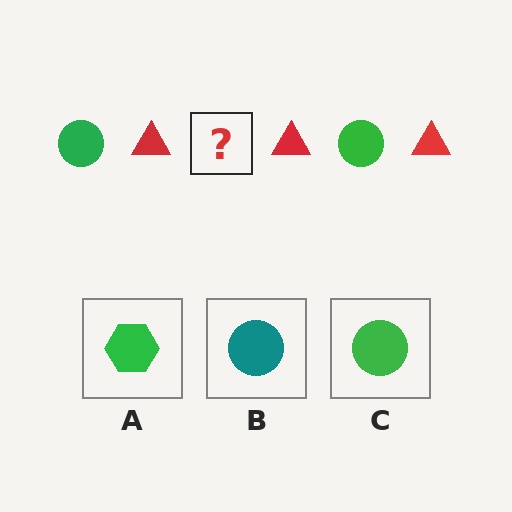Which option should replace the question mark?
Option C.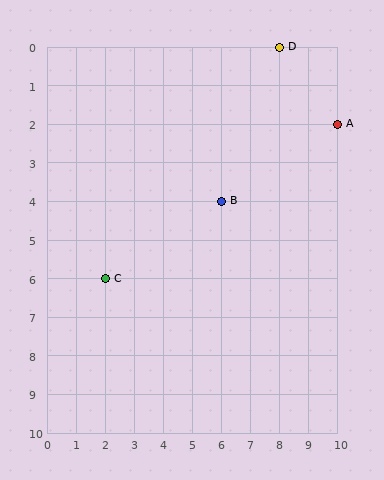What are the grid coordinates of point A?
Point A is at grid coordinates (10, 2).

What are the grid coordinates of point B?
Point B is at grid coordinates (6, 4).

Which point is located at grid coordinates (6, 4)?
Point B is at (6, 4).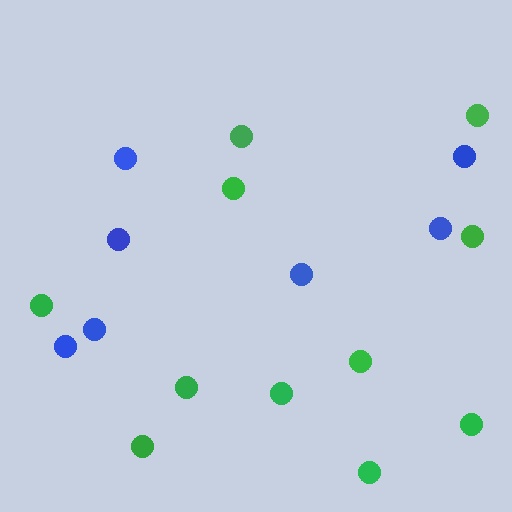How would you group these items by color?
There are 2 groups: one group of blue circles (7) and one group of green circles (11).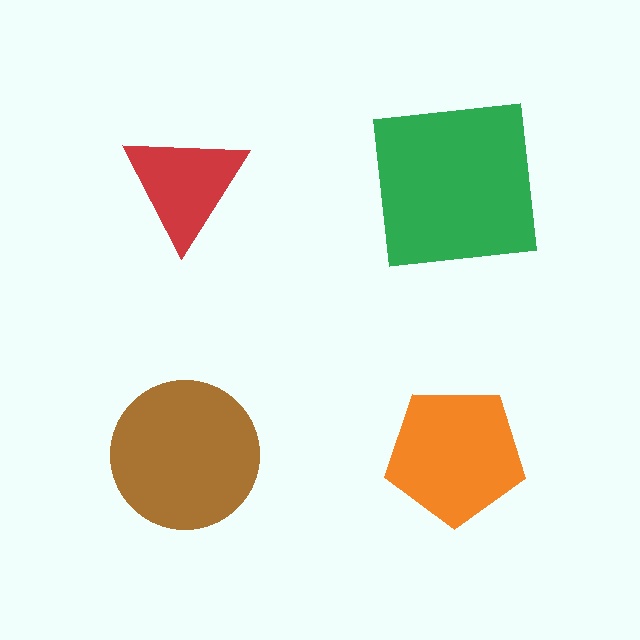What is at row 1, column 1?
A red triangle.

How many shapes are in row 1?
2 shapes.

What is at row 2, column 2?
An orange pentagon.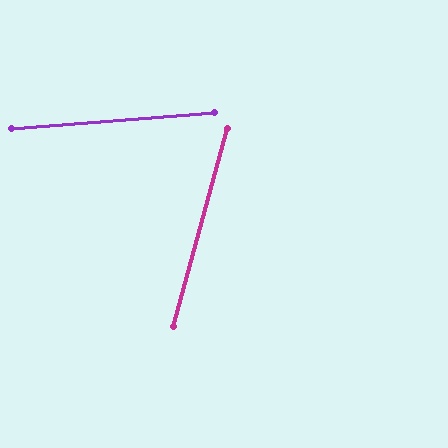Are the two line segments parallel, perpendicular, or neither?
Neither parallel nor perpendicular — they differ by about 70°.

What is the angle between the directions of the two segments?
Approximately 70 degrees.